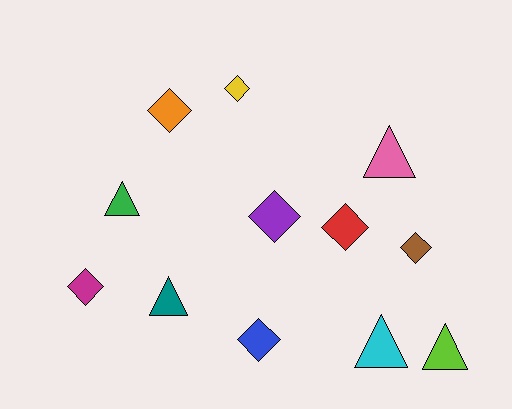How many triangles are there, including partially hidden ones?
There are 5 triangles.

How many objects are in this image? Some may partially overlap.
There are 12 objects.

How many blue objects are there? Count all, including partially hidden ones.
There is 1 blue object.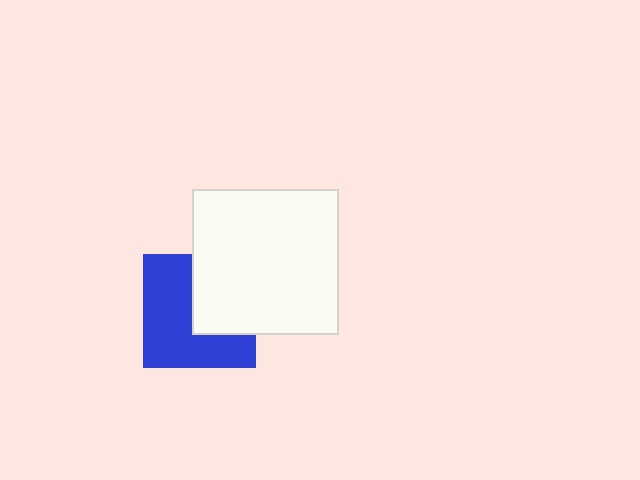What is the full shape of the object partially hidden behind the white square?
The partially hidden object is a blue square.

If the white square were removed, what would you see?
You would see the complete blue square.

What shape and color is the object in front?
The object in front is a white square.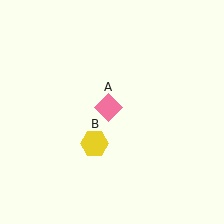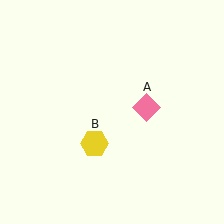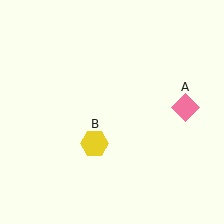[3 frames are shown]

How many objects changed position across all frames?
1 object changed position: pink diamond (object A).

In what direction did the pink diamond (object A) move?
The pink diamond (object A) moved right.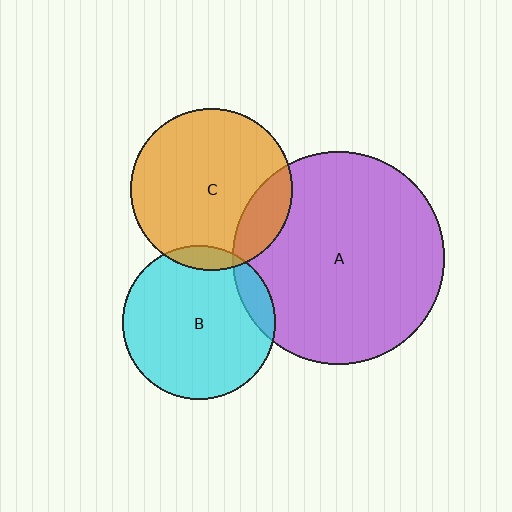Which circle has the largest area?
Circle A (purple).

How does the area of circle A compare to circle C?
Approximately 1.7 times.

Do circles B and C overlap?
Yes.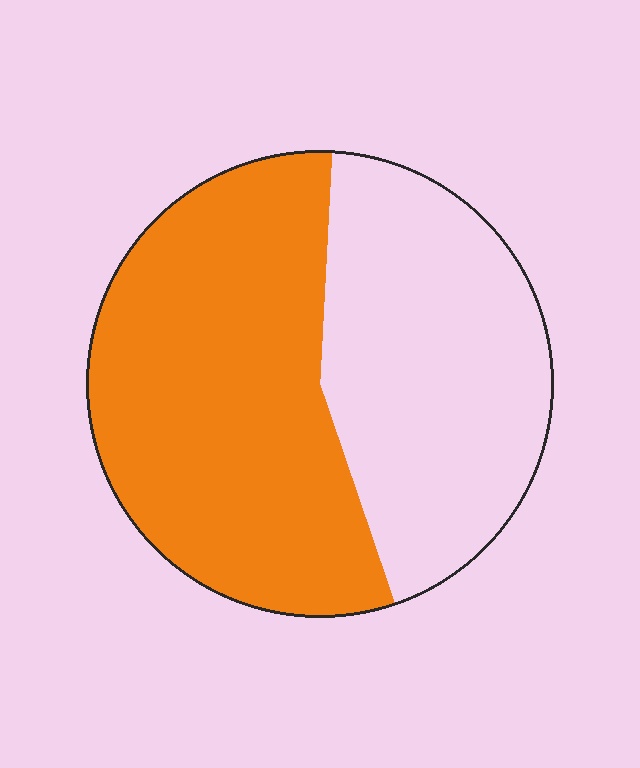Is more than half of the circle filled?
Yes.